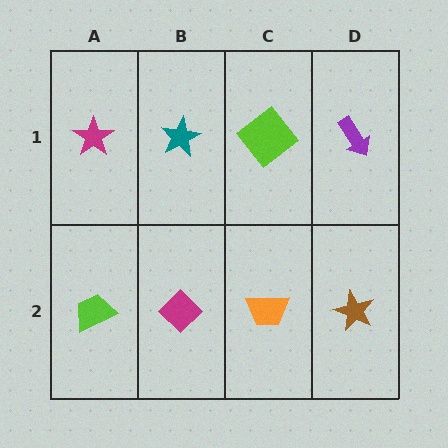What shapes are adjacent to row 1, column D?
A brown star (row 2, column D), a lime diamond (row 1, column C).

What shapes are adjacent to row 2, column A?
A magenta star (row 1, column A), a magenta diamond (row 2, column B).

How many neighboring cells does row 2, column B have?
3.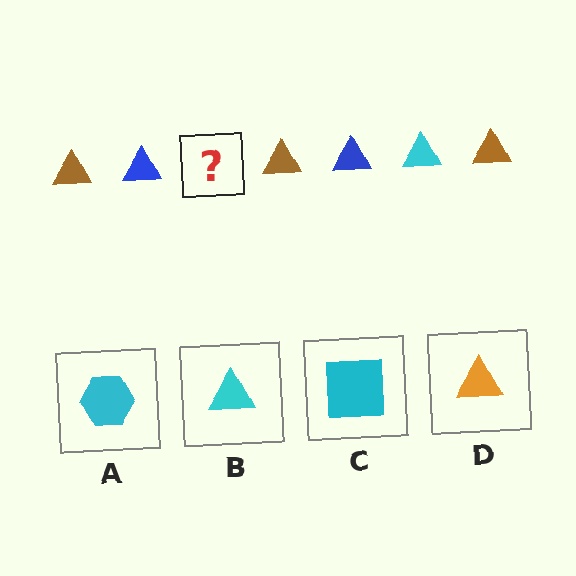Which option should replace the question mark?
Option B.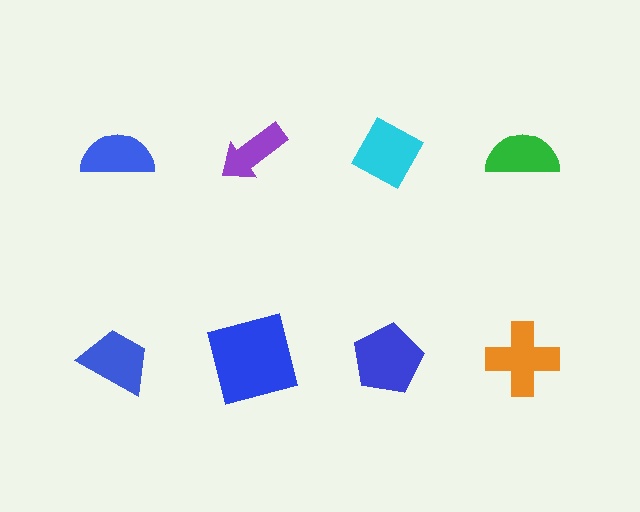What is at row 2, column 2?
A blue square.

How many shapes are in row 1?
4 shapes.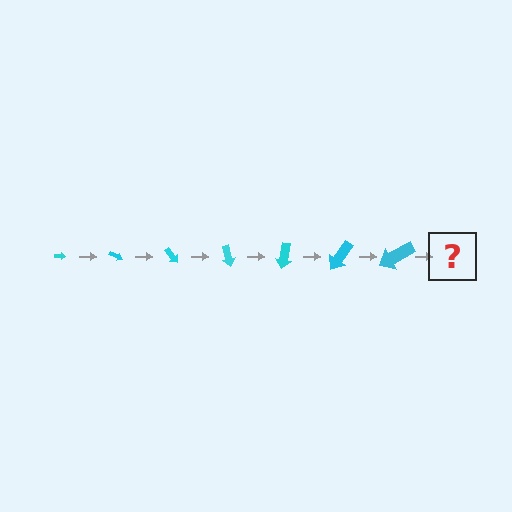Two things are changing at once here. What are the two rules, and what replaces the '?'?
The two rules are that the arrow grows larger each step and it rotates 25 degrees each step. The '?' should be an arrow, larger than the previous one and rotated 175 degrees from the start.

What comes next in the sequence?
The next element should be an arrow, larger than the previous one and rotated 175 degrees from the start.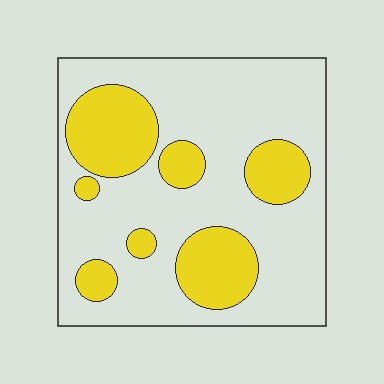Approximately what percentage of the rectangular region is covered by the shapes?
Approximately 30%.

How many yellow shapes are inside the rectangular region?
7.